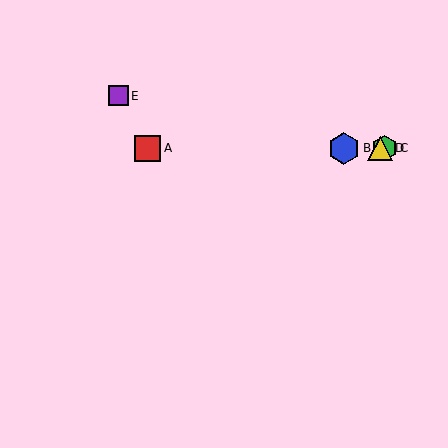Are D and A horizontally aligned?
Yes, both are at y≈148.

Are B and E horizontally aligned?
No, B is at y≈148 and E is at y≈96.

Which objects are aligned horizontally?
Objects A, B, C, D are aligned horizontally.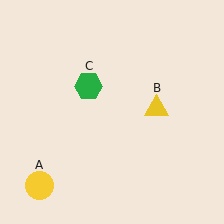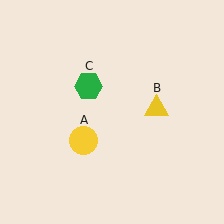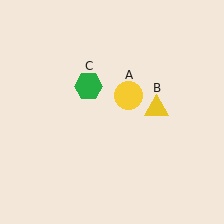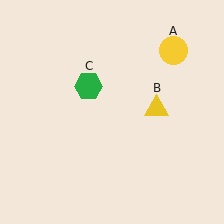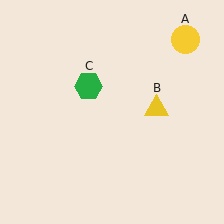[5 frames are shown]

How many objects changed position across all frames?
1 object changed position: yellow circle (object A).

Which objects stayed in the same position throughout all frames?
Yellow triangle (object B) and green hexagon (object C) remained stationary.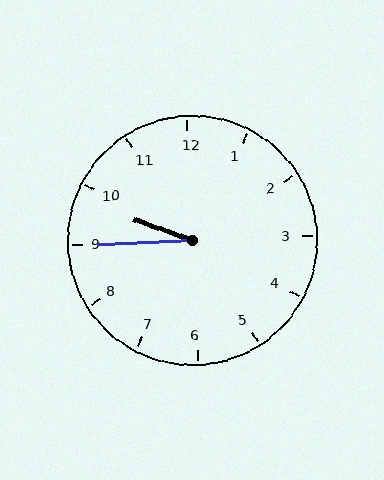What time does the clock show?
9:45.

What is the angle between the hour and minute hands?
Approximately 22 degrees.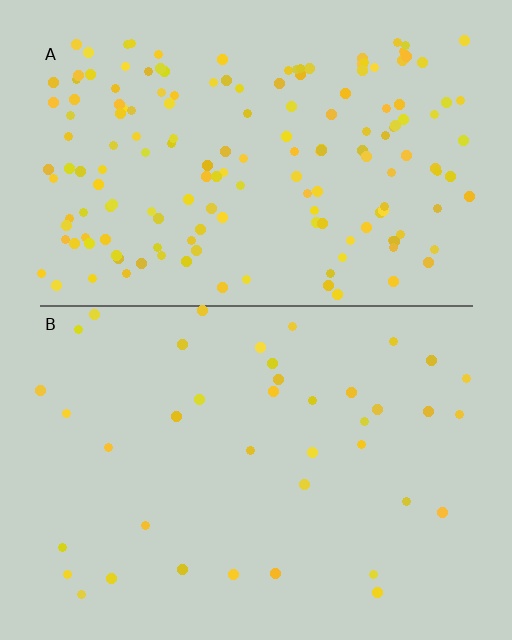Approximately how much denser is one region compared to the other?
Approximately 4.2× — region A over region B.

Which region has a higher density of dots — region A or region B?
A (the top).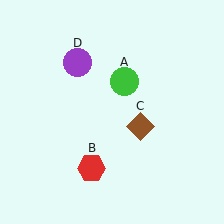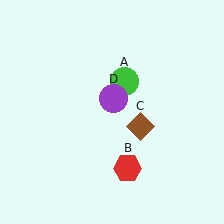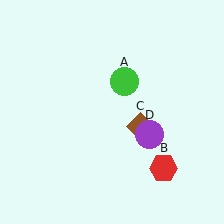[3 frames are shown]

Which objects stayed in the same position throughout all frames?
Green circle (object A) and brown diamond (object C) remained stationary.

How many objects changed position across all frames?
2 objects changed position: red hexagon (object B), purple circle (object D).